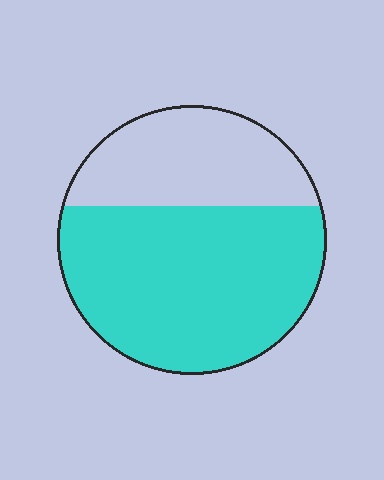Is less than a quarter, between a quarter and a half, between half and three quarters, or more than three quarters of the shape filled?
Between half and three quarters.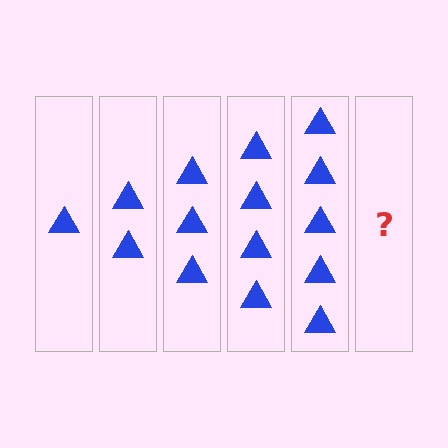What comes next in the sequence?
The next element should be 6 triangles.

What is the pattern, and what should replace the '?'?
The pattern is that each step adds one more triangle. The '?' should be 6 triangles.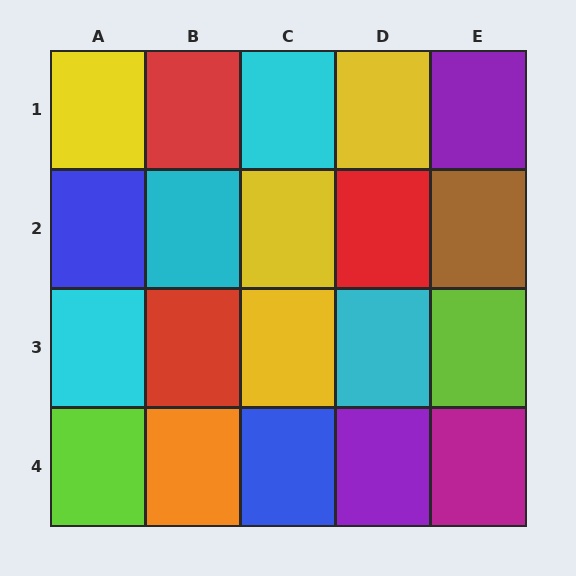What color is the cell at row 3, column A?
Cyan.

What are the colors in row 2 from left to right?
Blue, cyan, yellow, red, brown.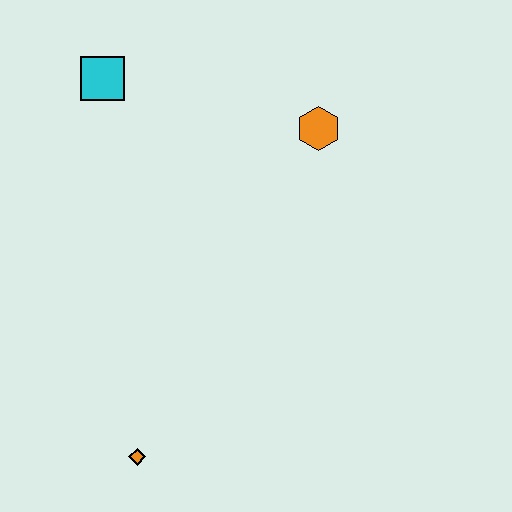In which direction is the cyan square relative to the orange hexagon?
The cyan square is to the left of the orange hexagon.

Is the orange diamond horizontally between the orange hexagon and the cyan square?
Yes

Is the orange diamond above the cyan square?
No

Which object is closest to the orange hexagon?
The cyan square is closest to the orange hexagon.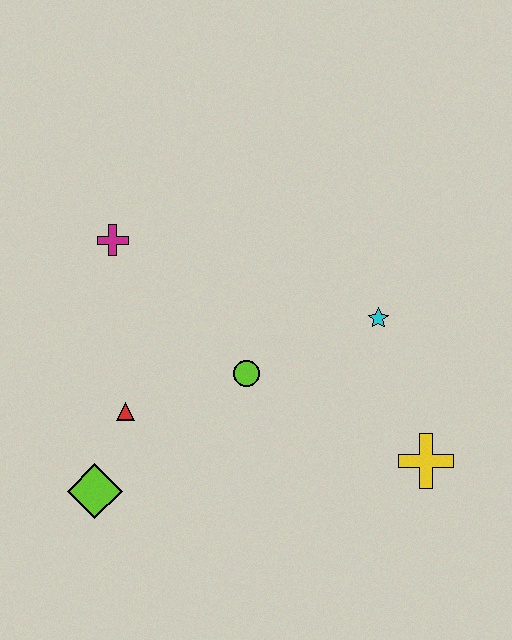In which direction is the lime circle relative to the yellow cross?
The lime circle is to the left of the yellow cross.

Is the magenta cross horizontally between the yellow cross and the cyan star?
No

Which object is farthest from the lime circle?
The yellow cross is farthest from the lime circle.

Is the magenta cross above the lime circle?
Yes